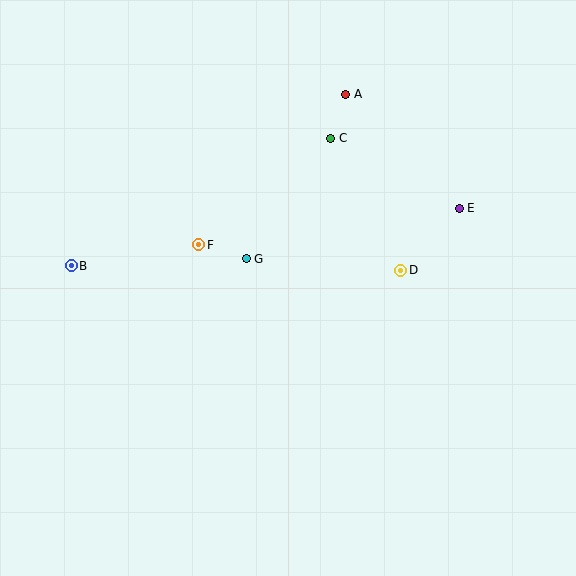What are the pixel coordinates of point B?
Point B is at (71, 266).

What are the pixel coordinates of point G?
Point G is at (246, 259).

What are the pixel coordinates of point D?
Point D is at (400, 270).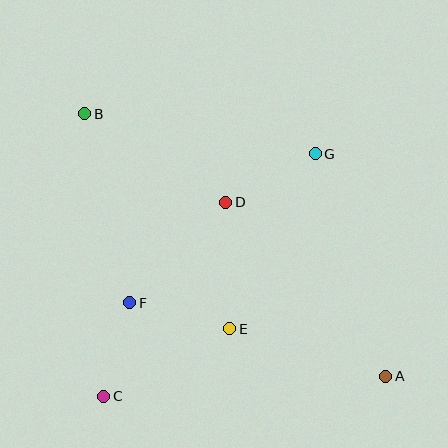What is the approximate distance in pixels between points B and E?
The distance between B and E is approximately 259 pixels.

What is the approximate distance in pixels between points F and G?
The distance between F and G is approximately 238 pixels.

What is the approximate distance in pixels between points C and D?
The distance between C and D is approximately 229 pixels.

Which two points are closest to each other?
Points C and F are closest to each other.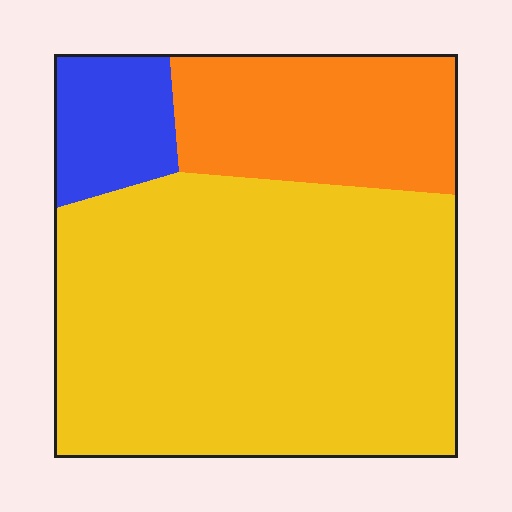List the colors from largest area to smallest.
From largest to smallest: yellow, orange, blue.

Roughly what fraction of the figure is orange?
Orange covers around 20% of the figure.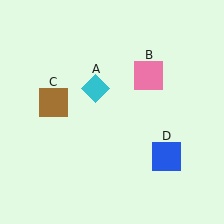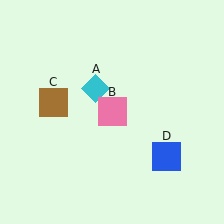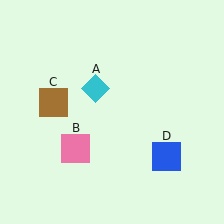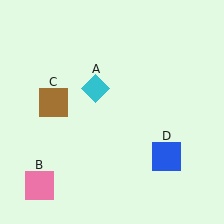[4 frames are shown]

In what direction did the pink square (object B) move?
The pink square (object B) moved down and to the left.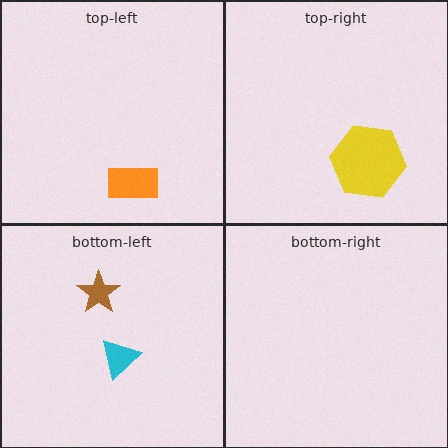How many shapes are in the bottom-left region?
2.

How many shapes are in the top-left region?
1.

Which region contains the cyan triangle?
The bottom-left region.